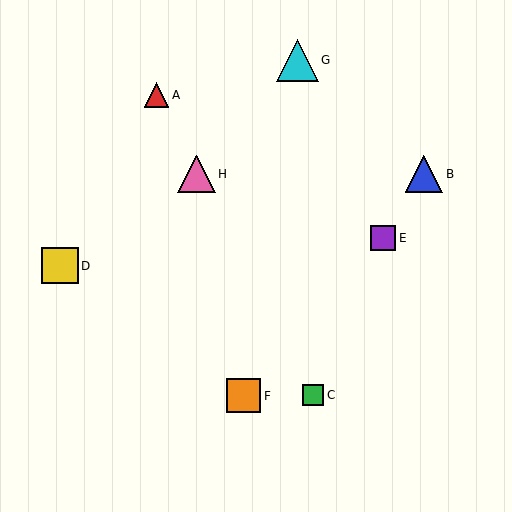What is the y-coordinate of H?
Object H is at y≈174.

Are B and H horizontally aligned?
Yes, both are at y≈174.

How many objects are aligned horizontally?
2 objects (B, H) are aligned horizontally.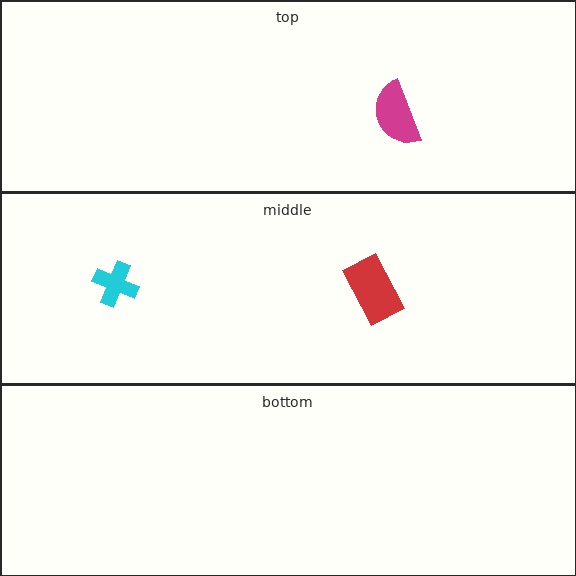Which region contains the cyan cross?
The middle region.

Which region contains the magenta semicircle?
The top region.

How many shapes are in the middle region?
2.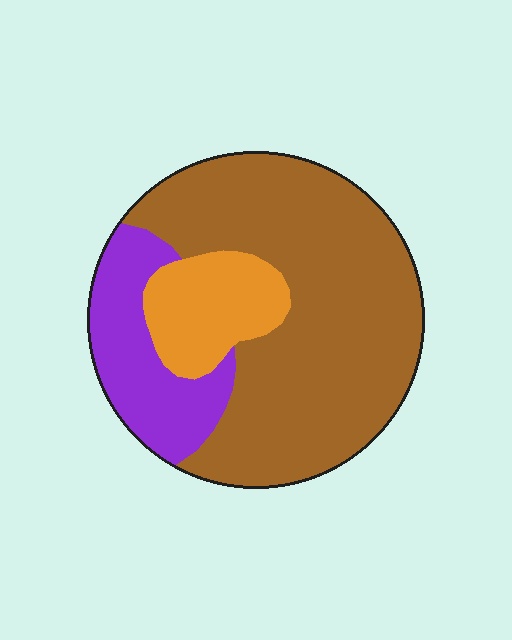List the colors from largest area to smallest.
From largest to smallest: brown, purple, orange.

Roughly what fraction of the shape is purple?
Purple takes up about one fifth (1/5) of the shape.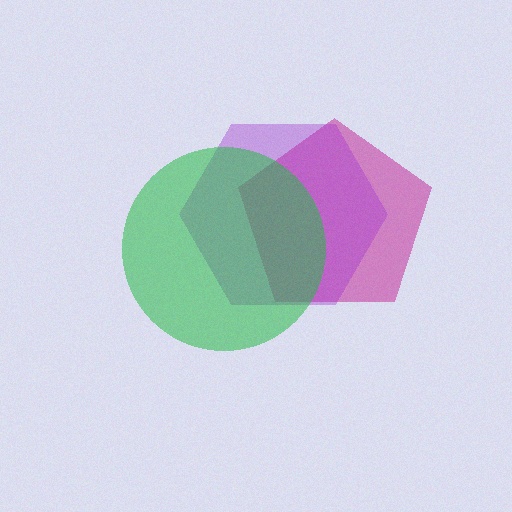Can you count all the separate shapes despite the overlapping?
Yes, there are 3 separate shapes.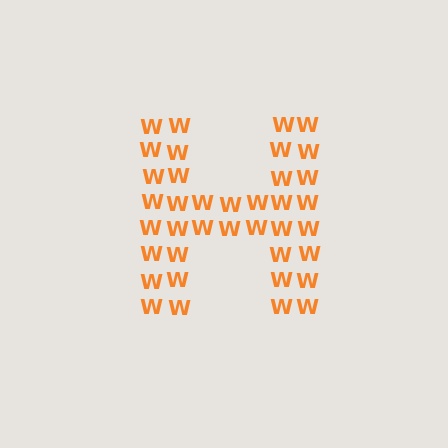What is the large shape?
The large shape is the letter H.